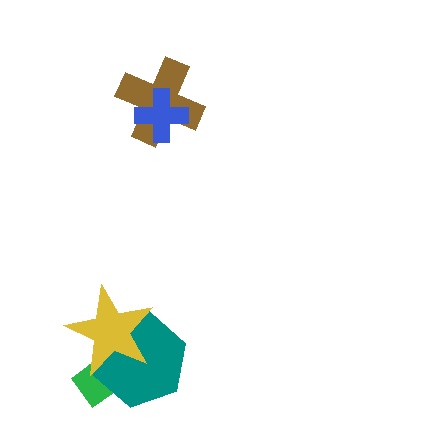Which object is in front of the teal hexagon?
The yellow star is in front of the teal hexagon.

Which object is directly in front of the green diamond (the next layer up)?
The teal hexagon is directly in front of the green diamond.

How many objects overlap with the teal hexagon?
2 objects overlap with the teal hexagon.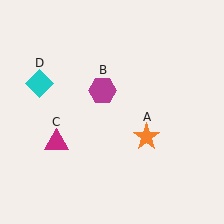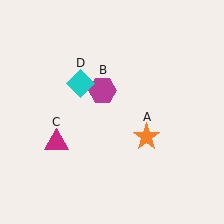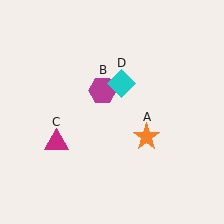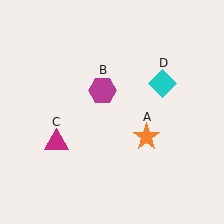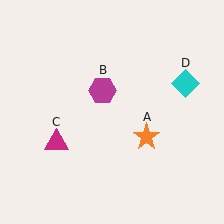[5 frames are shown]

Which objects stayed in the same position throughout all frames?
Orange star (object A) and magenta hexagon (object B) and magenta triangle (object C) remained stationary.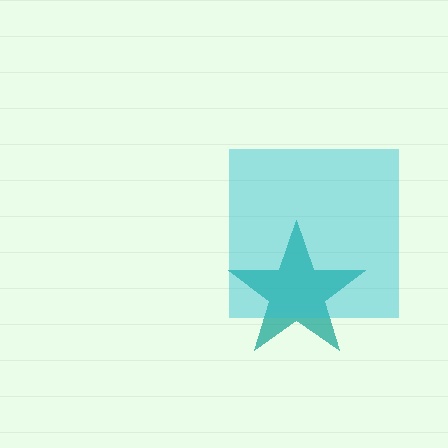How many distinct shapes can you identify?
There are 2 distinct shapes: a teal star, a cyan square.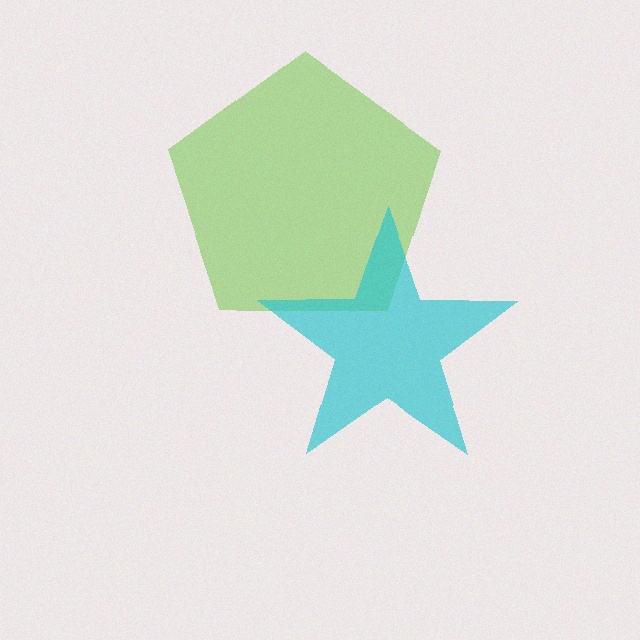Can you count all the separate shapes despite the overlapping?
Yes, there are 2 separate shapes.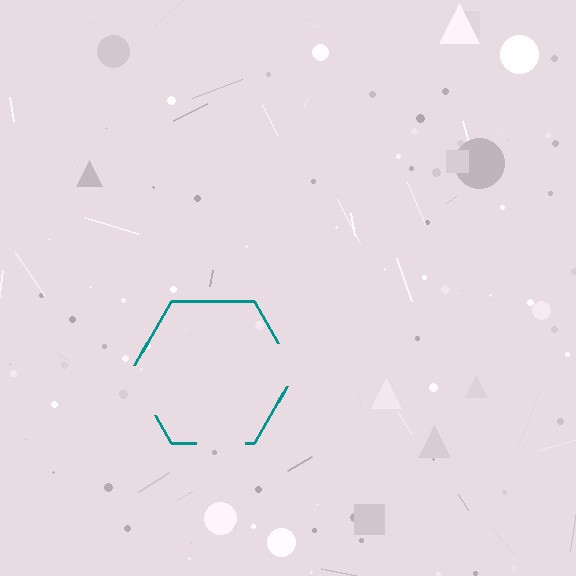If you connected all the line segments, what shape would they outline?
They would outline a hexagon.